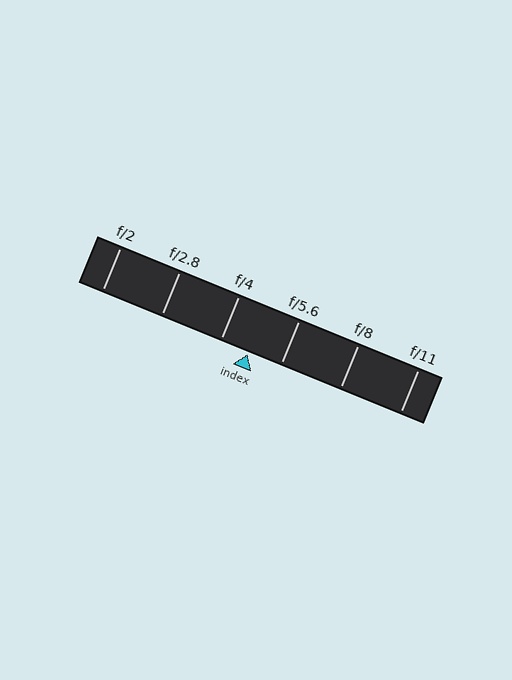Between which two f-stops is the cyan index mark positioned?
The index mark is between f/4 and f/5.6.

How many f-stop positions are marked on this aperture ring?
There are 6 f-stop positions marked.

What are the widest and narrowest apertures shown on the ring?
The widest aperture shown is f/2 and the narrowest is f/11.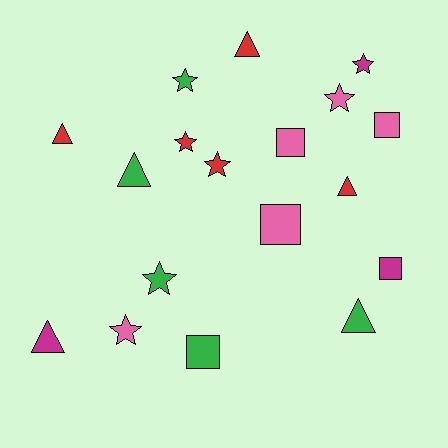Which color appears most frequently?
Red, with 5 objects.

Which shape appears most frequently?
Star, with 7 objects.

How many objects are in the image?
There are 18 objects.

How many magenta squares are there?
There is 1 magenta square.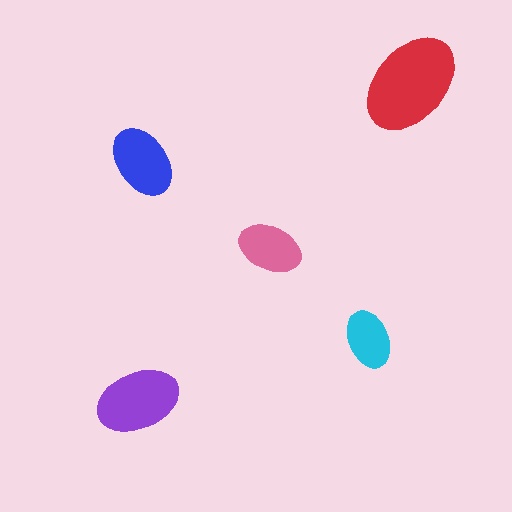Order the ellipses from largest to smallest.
the red one, the purple one, the blue one, the pink one, the cyan one.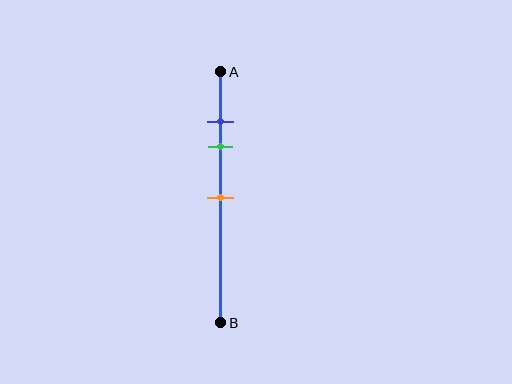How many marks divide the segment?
There are 3 marks dividing the segment.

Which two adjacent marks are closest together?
The blue and green marks are the closest adjacent pair.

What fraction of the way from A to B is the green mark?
The green mark is approximately 30% (0.3) of the way from A to B.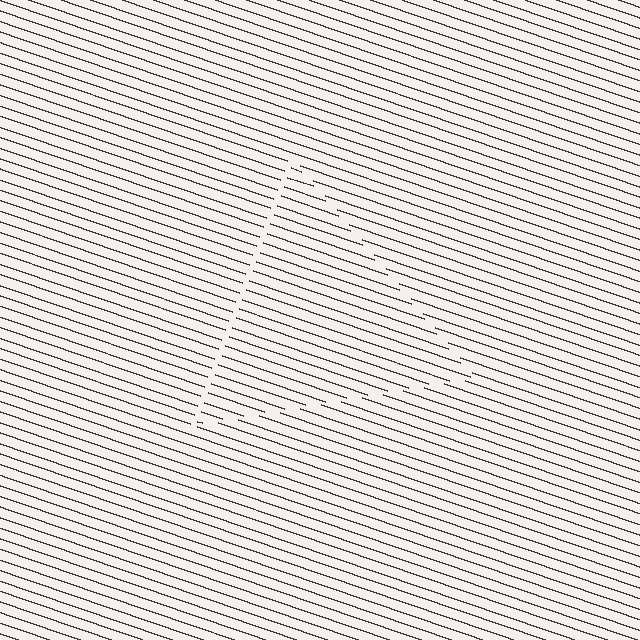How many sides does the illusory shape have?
3 sides — the line-ends trace a triangle.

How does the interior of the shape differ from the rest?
The interior of the shape contains the same grating, shifted by half a period — the contour is defined by the phase discontinuity where line-ends from the inner and outer gratings abut.